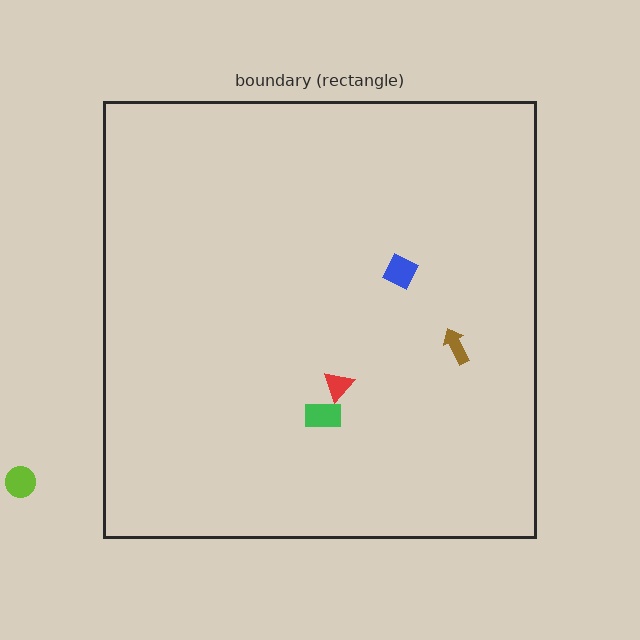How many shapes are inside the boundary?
4 inside, 1 outside.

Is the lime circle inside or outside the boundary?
Outside.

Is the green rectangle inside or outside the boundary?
Inside.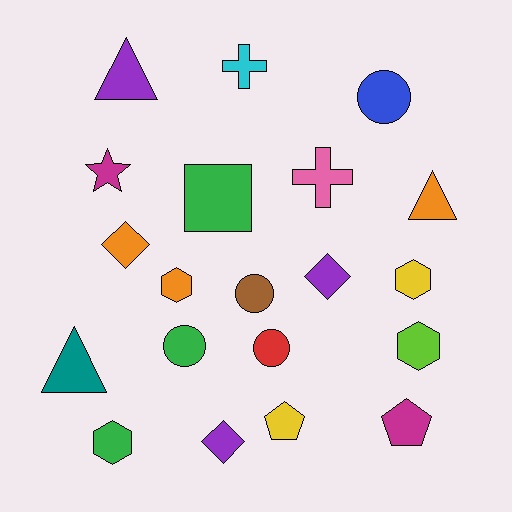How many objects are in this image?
There are 20 objects.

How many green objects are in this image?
There are 3 green objects.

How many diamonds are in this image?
There are 3 diamonds.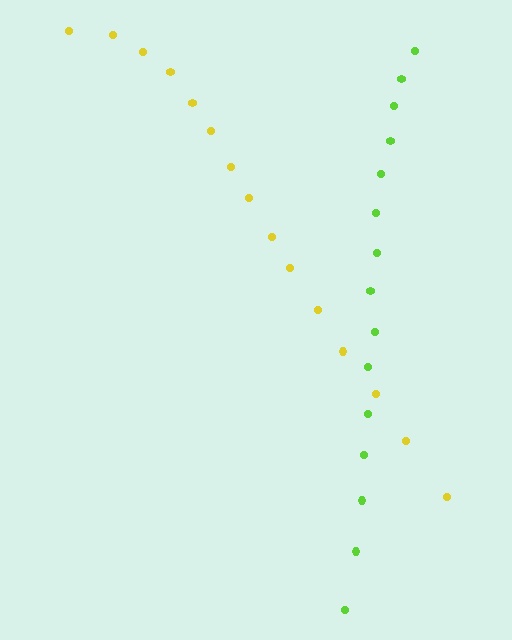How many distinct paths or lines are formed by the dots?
There are 2 distinct paths.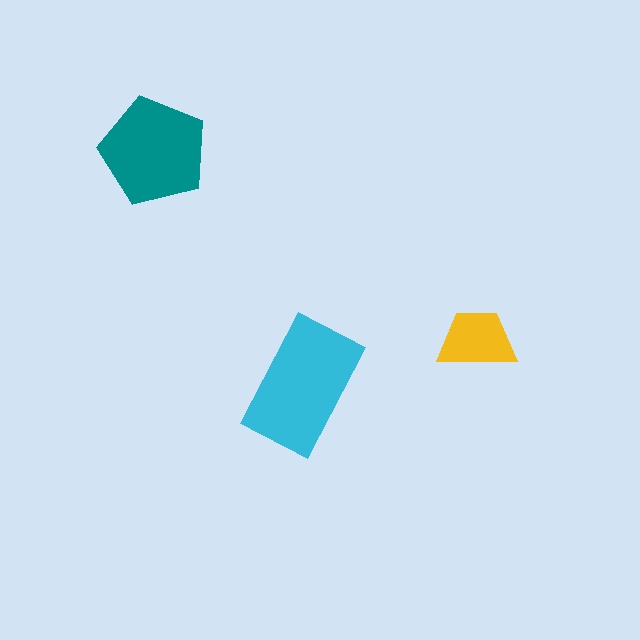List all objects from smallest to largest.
The yellow trapezoid, the teal pentagon, the cyan rectangle.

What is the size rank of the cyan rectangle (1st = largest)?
1st.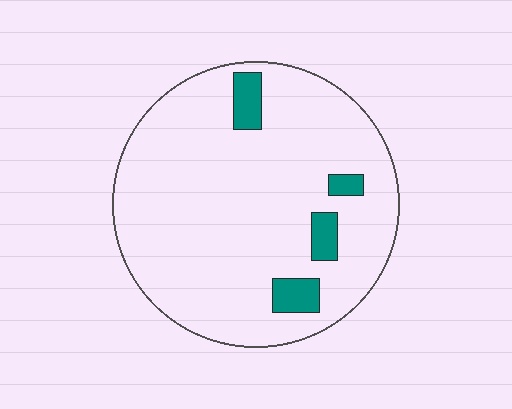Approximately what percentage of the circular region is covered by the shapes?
Approximately 10%.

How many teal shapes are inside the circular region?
4.